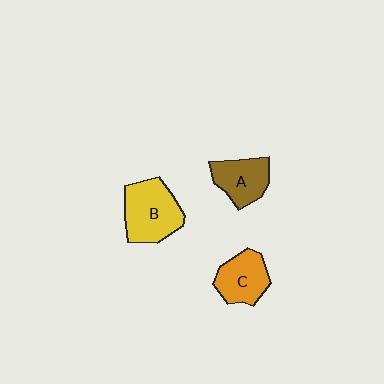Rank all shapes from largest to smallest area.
From largest to smallest: B (yellow), C (orange), A (brown).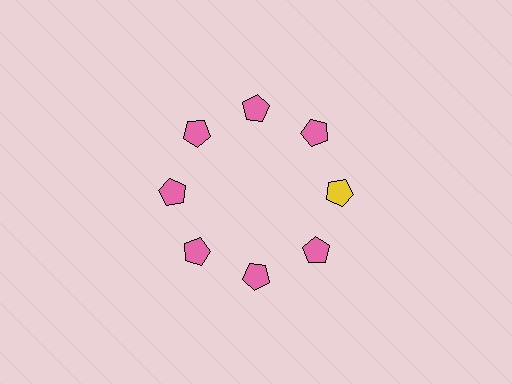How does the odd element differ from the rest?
It has a different color: yellow instead of pink.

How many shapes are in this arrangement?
There are 8 shapes arranged in a ring pattern.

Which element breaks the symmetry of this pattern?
The yellow pentagon at roughly the 3 o'clock position breaks the symmetry. All other shapes are pink pentagons.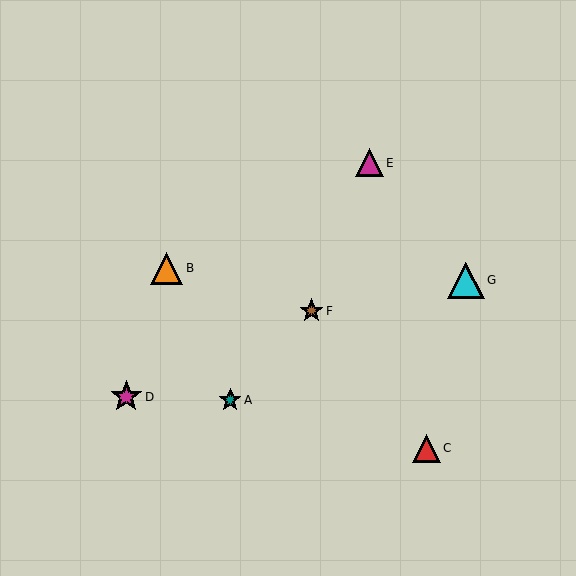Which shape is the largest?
The cyan triangle (labeled G) is the largest.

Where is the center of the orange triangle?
The center of the orange triangle is at (167, 268).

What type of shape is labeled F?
Shape F is a brown star.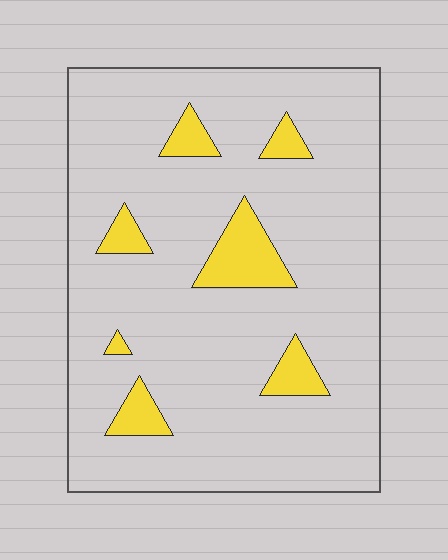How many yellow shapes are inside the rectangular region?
7.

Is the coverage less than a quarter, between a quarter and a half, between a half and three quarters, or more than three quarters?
Less than a quarter.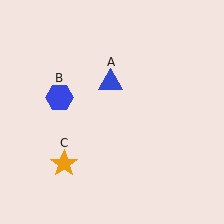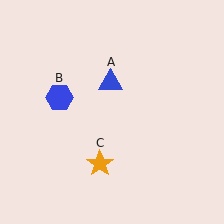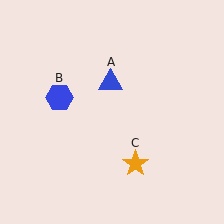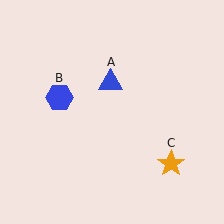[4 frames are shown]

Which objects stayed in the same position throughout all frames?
Blue triangle (object A) and blue hexagon (object B) remained stationary.